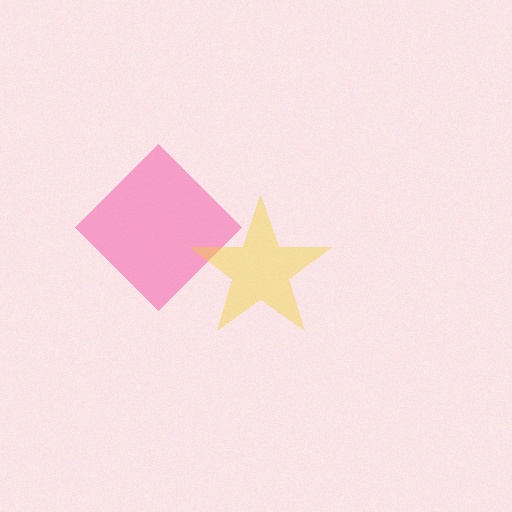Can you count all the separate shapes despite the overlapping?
Yes, there are 2 separate shapes.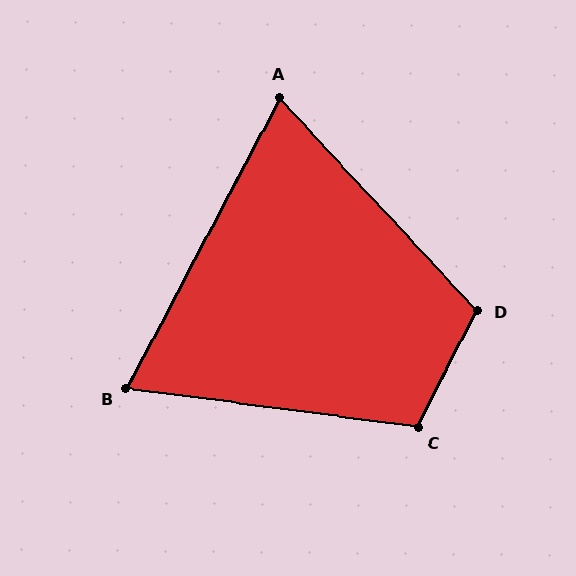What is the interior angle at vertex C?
Approximately 109 degrees (obtuse).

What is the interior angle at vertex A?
Approximately 71 degrees (acute).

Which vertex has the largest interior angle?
D, at approximately 110 degrees.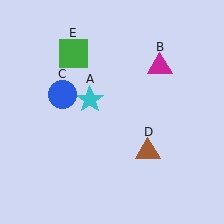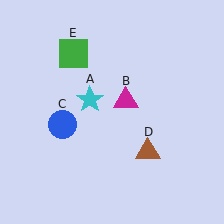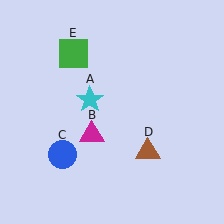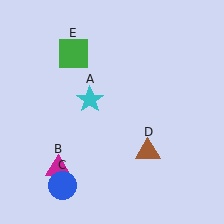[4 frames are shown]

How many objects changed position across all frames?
2 objects changed position: magenta triangle (object B), blue circle (object C).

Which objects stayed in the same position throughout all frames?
Cyan star (object A) and brown triangle (object D) and green square (object E) remained stationary.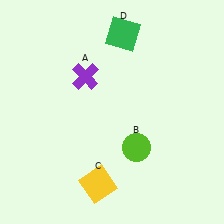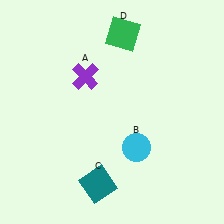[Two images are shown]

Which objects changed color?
B changed from lime to cyan. C changed from yellow to teal.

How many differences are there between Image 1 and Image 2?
There are 2 differences between the two images.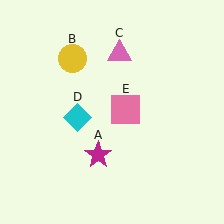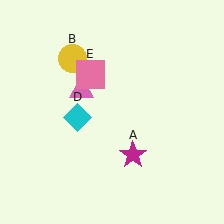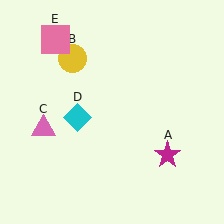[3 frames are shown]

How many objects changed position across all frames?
3 objects changed position: magenta star (object A), pink triangle (object C), pink square (object E).